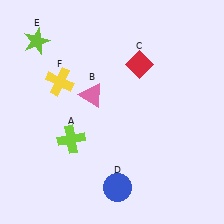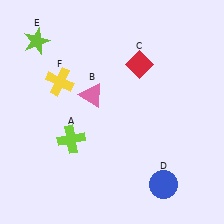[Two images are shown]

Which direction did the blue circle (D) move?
The blue circle (D) moved right.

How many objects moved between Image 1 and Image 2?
1 object moved between the two images.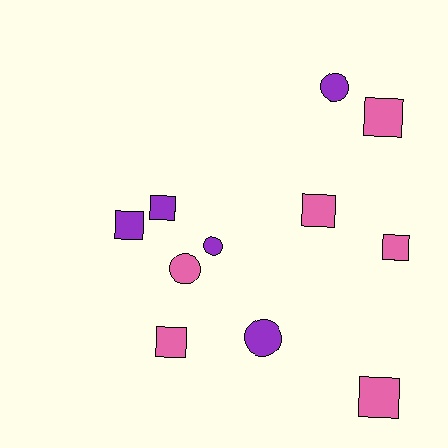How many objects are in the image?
There are 11 objects.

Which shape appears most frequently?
Square, with 7 objects.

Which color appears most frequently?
Pink, with 6 objects.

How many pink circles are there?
There is 1 pink circle.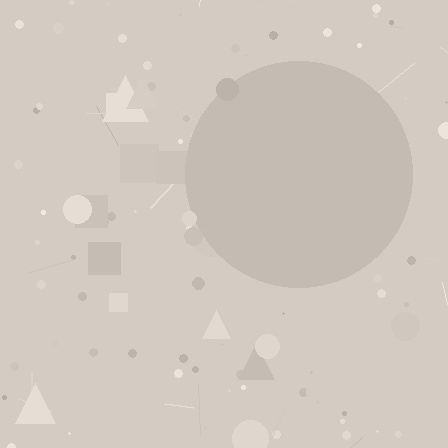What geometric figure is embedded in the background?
A circle is embedded in the background.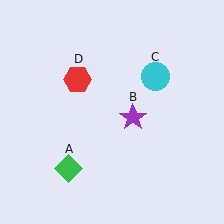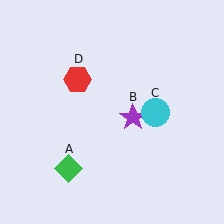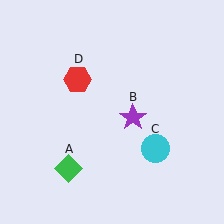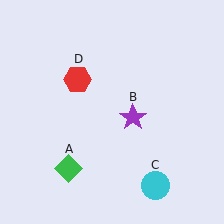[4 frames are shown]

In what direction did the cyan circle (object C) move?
The cyan circle (object C) moved down.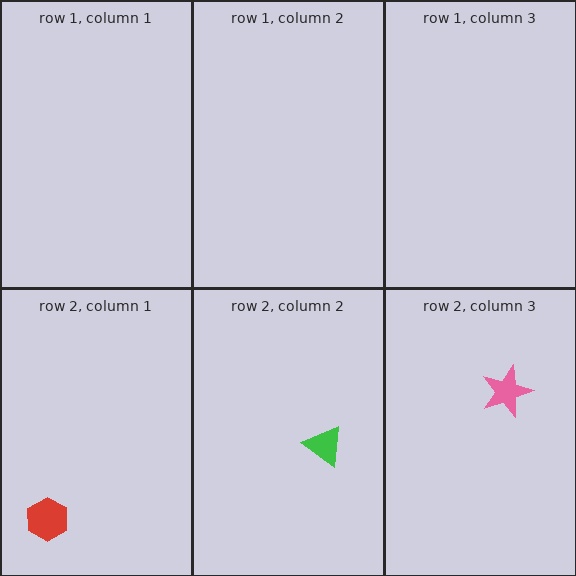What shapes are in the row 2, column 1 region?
The red hexagon.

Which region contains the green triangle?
The row 2, column 2 region.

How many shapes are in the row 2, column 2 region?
1.